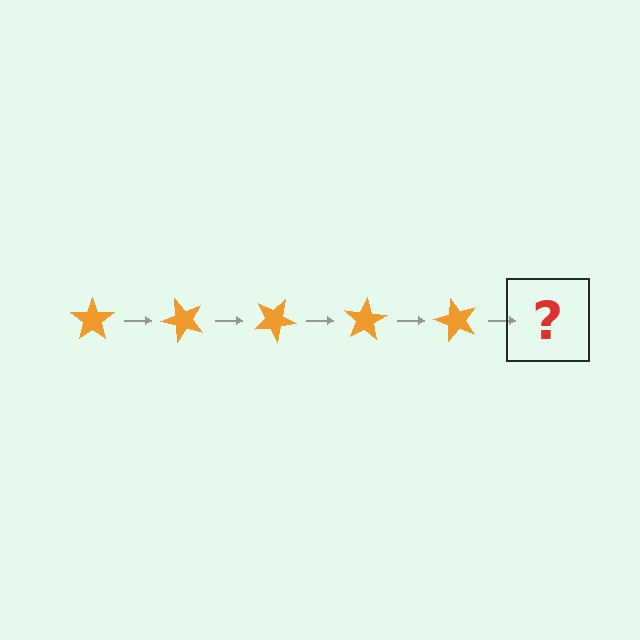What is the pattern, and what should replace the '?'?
The pattern is that the star rotates 50 degrees each step. The '?' should be an orange star rotated 250 degrees.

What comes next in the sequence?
The next element should be an orange star rotated 250 degrees.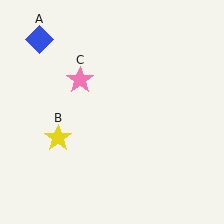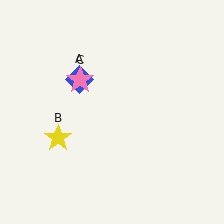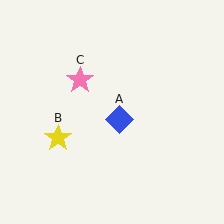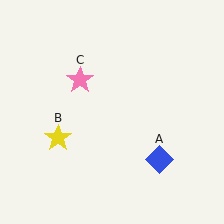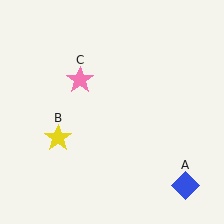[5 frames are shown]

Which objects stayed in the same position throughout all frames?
Yellow star (object B) and pink star (object C) remained stationary.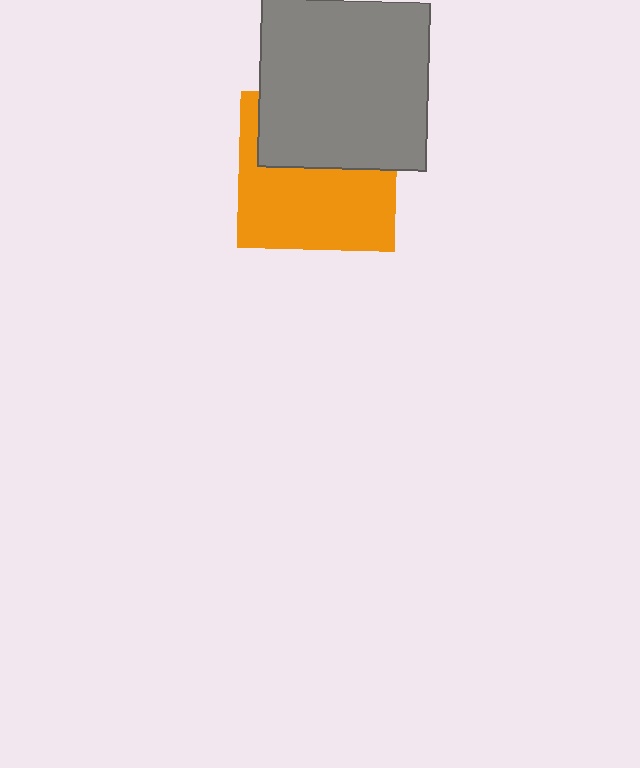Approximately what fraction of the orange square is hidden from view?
Roughly 43% of the orange square is hidden behind the gray square.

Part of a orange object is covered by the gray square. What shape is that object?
It is a square.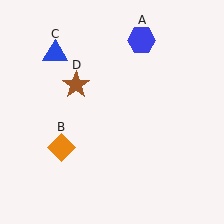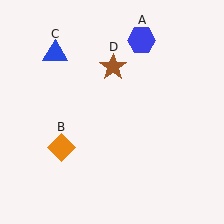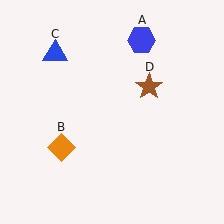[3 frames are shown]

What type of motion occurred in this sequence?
The brown star (object D) rotated clockwise around the center of the scene.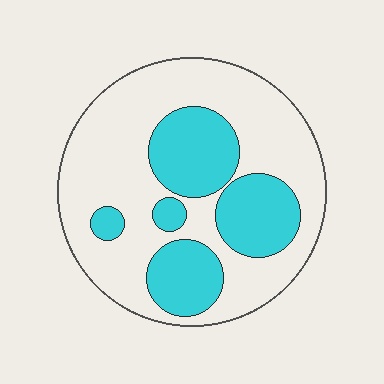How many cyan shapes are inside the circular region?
5.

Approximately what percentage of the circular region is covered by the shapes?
Approximately 35%.